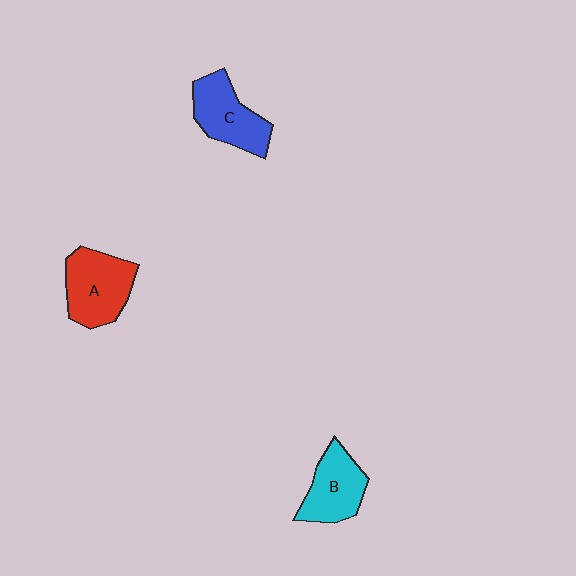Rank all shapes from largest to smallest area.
From largest to smallest: A (red), C (blue), B (cyan).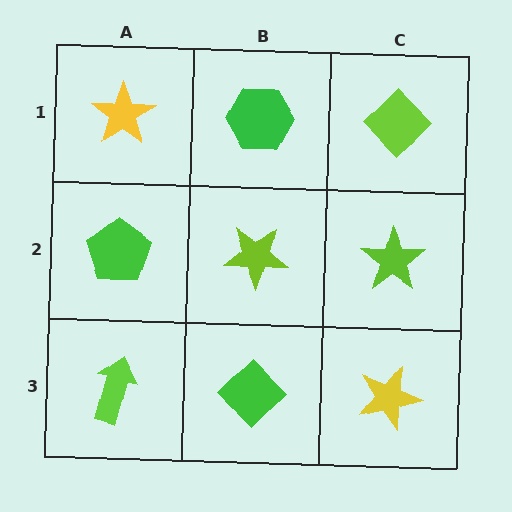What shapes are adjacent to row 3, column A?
A green pentagon (row 2, column A), a green diamond (row 3, column B).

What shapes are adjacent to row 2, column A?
A yellow star (row 1, column A), a lime arrow (row 3, column A), a lime star (row 2, column B).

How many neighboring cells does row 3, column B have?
3.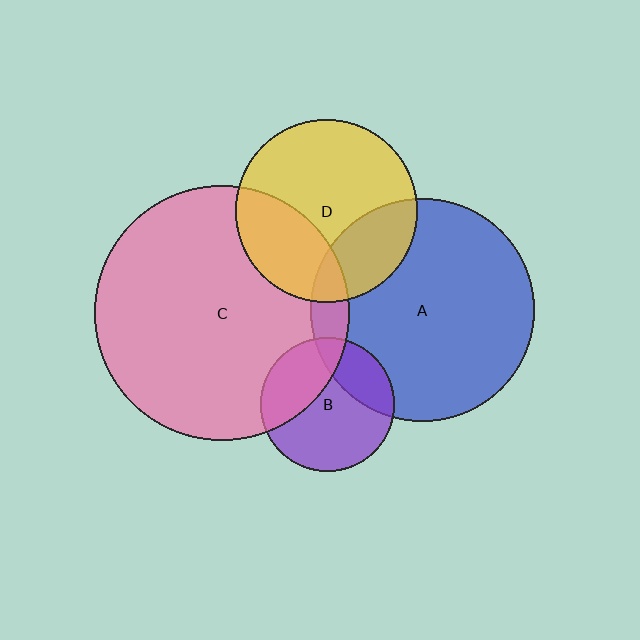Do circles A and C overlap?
Yes.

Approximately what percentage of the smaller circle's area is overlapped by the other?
Approximately 10%.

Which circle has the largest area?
Circle C (pink).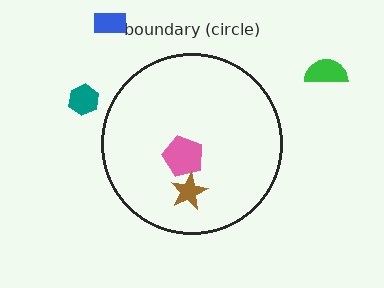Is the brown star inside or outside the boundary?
Inside.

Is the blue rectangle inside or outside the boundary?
Outside.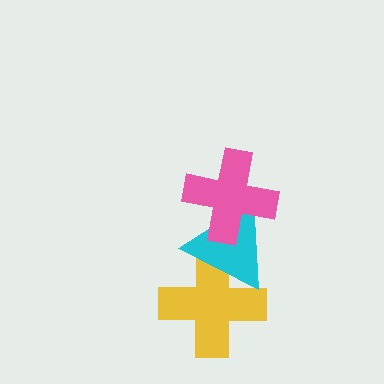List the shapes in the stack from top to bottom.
From top to bottom: the pink cross, the cyan triangle, the yellow cross.